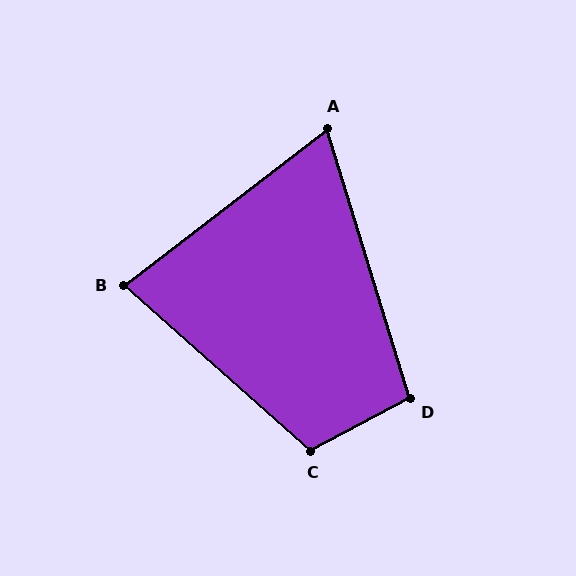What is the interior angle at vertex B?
Approximately 79 degrees (acute).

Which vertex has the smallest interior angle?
A, at approximately 69 degrees.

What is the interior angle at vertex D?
Approximately 101 degrees (obtuse).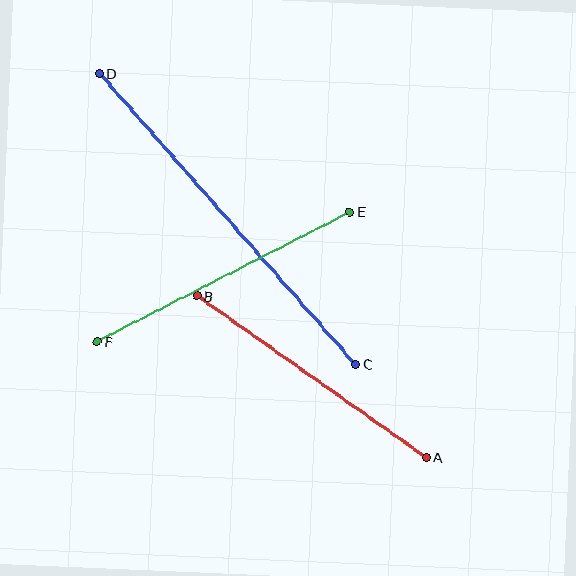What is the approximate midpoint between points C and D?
The midpoint is at approximately (227, 219) pixels.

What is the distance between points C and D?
The distance is approximately 387 pixels.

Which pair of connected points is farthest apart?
Points C and D are farthest apart.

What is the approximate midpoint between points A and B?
The midpoint is at approximately (312, 377) pixels.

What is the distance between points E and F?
The distance is approximately 284 pixels.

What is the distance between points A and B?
The distance is approximately 281 pixels.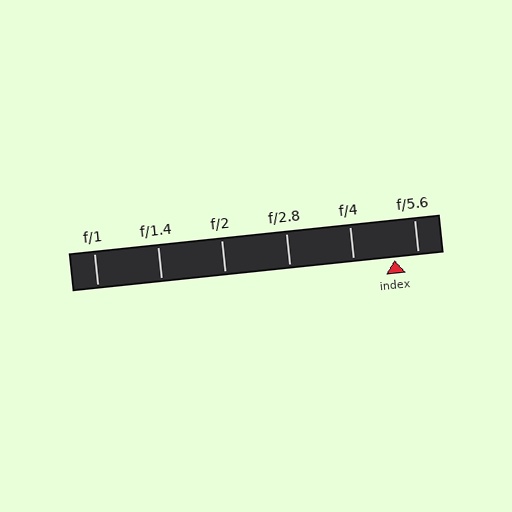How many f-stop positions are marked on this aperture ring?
There are 6 f-stop positions marked.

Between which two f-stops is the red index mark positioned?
The index mark is between f/4 and f/5.6.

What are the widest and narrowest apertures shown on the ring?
The widest aperture shown is f/1 and the narrowest is f/5.6.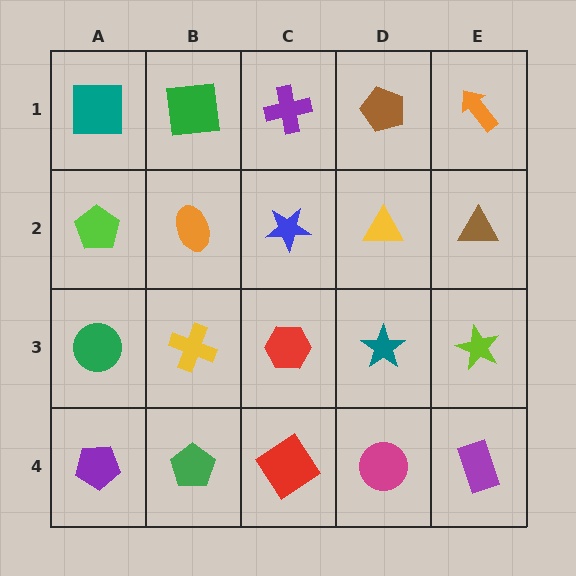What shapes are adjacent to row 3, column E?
A brown triangle (row 2, column E), a purple rectangle (row 4, column E), a teal star (row 3, column D).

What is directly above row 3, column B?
An orange ellipse.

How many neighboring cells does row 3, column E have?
3.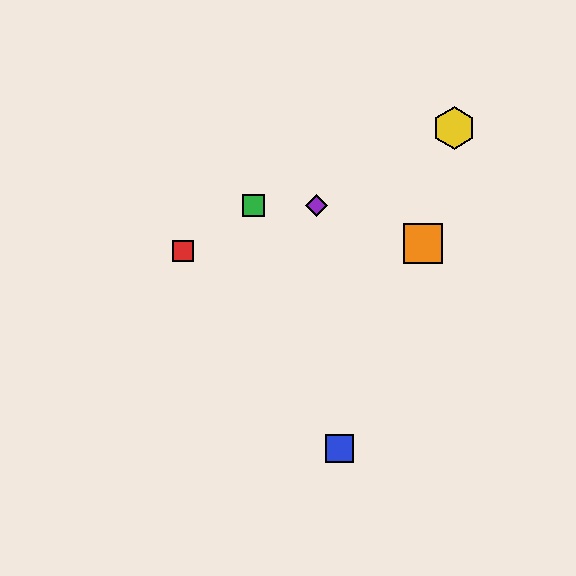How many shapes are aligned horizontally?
2 shapes (the green square, the purple diamond) are aligned horizontally.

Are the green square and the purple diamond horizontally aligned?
Yes, both are at y≈205.